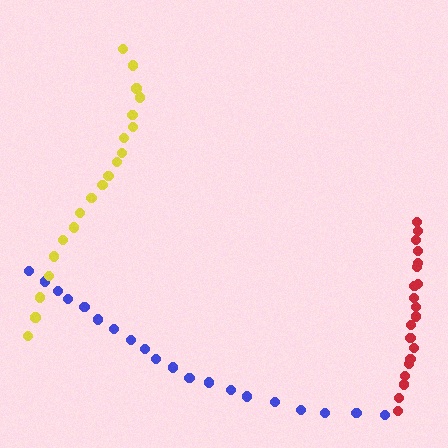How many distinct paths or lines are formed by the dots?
There are 3 distinct paths.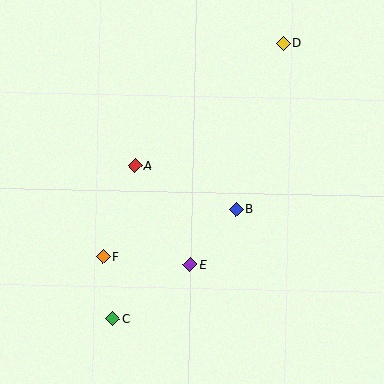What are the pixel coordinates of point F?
Point F is at (103, 257).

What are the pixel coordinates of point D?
Point D is at (283, 43).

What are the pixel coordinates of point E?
Point E is at (190, 265).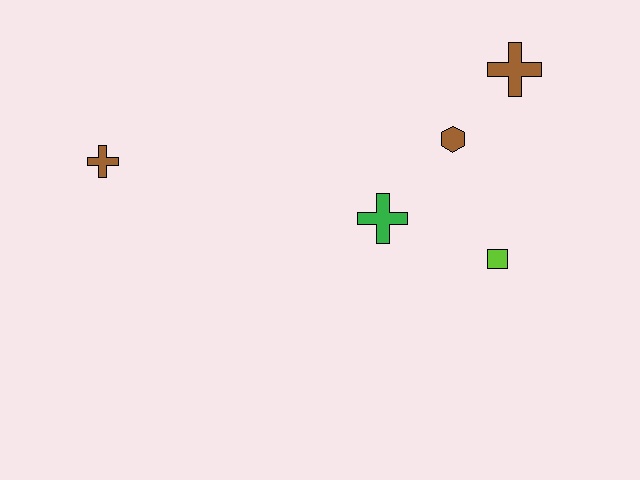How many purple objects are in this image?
There are no purple objects.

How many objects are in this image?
There are 5 objects.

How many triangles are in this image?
There are no triangles.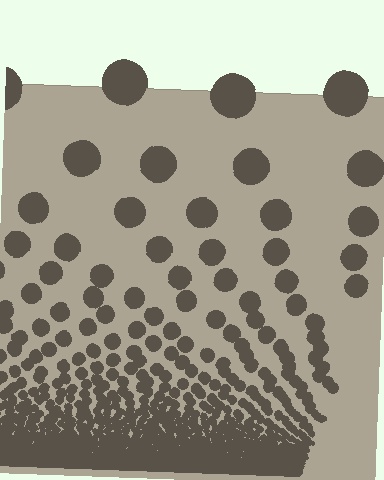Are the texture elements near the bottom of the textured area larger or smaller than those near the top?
Smaller. The gradient is inverted — elements near the bottom are smaller and denser.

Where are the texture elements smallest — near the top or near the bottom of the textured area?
Near the bottom.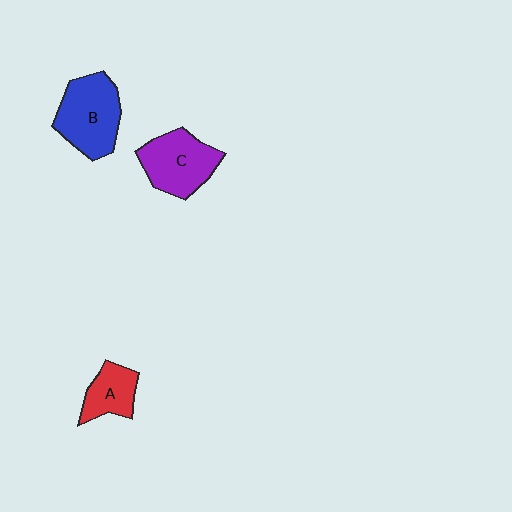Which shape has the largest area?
Shape B (blue).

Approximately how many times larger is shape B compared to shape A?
Approximately 1.8 times.